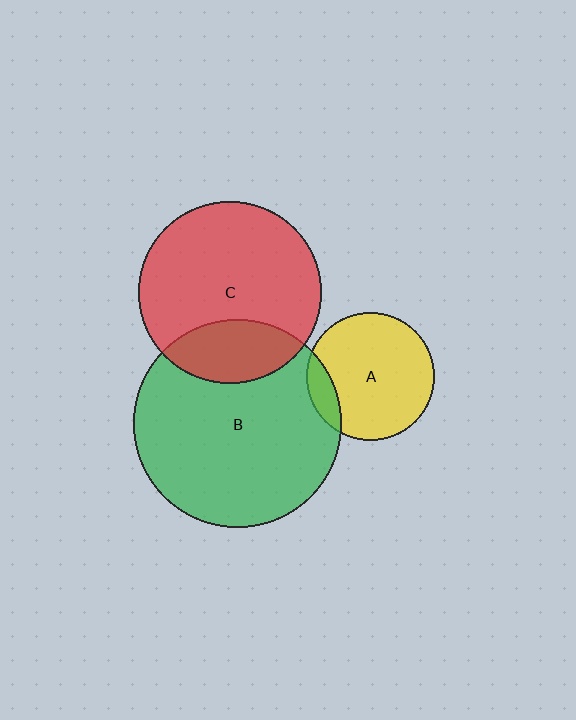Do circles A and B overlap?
Yes.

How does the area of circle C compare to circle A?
Approximately 2.0 times.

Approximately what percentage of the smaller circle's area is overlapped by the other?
Approximately 10%.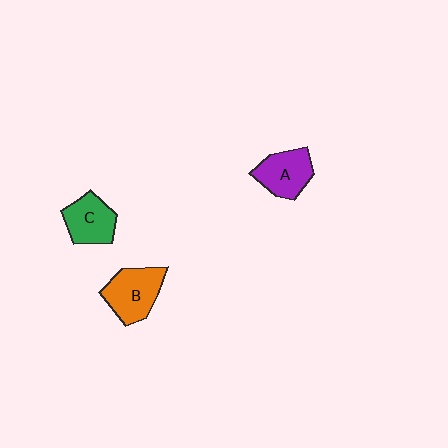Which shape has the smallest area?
Shape C (green).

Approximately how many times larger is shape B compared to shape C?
Approximately 1.2 times.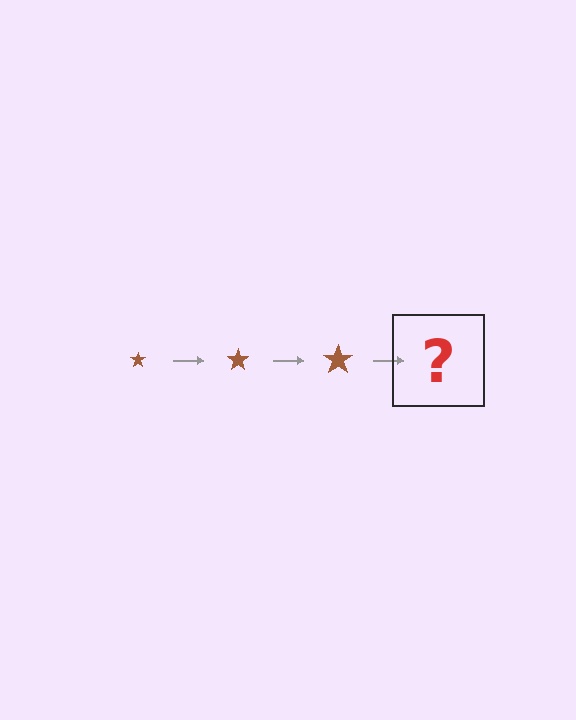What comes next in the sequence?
The next element should be a brown star, larger than the previous one.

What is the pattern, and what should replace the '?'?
The pattern is that the star gets progressively larger each step. The '?' should be a brown star, larger than the previous one.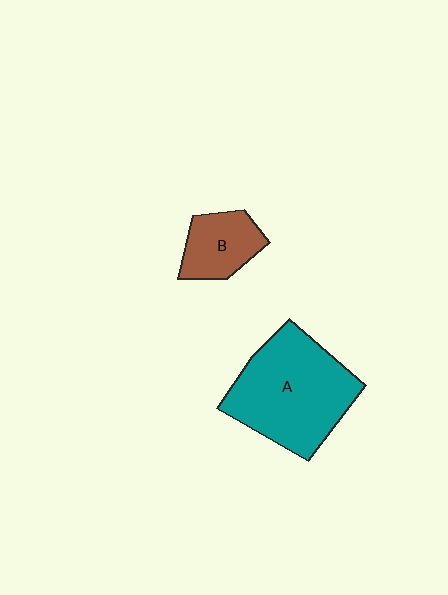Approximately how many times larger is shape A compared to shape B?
Approximately 2.5 times.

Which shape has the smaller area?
Shape B (brown).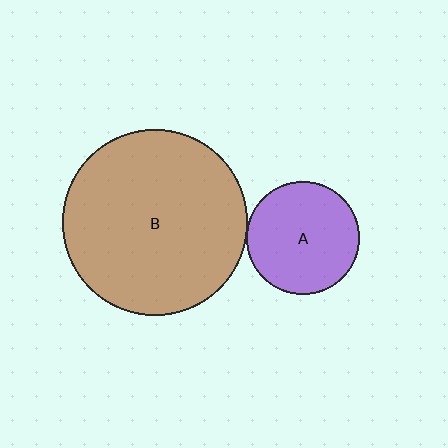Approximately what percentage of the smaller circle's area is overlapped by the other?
Approximately 5%.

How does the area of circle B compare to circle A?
Approximately 2.7 times.